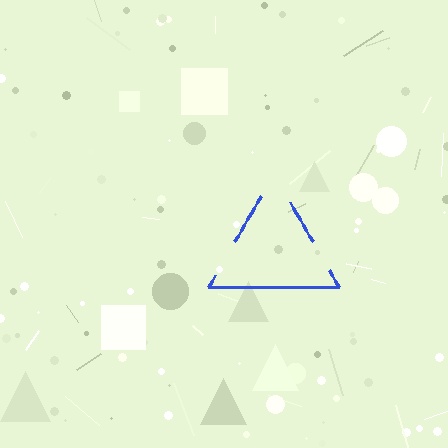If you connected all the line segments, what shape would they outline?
They would outline a triangle.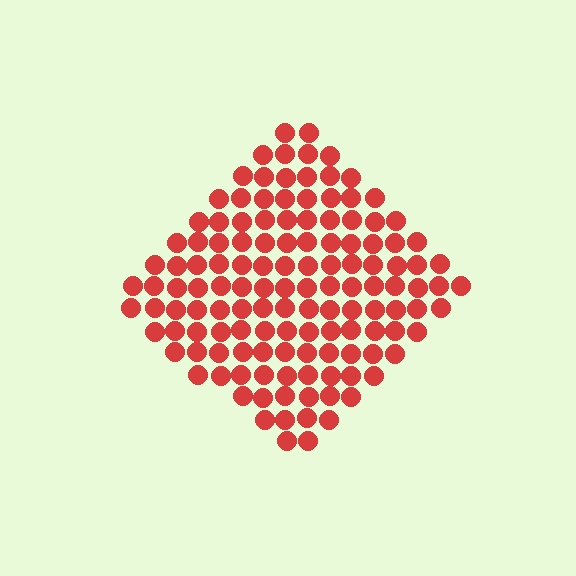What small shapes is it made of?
It is made of small circles.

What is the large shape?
The large shape is a diamond.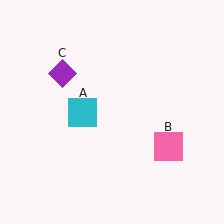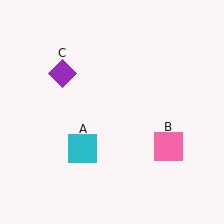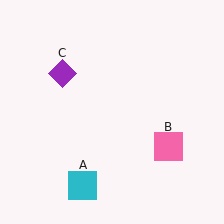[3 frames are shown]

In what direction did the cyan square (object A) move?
The cyan square (object A) moved down.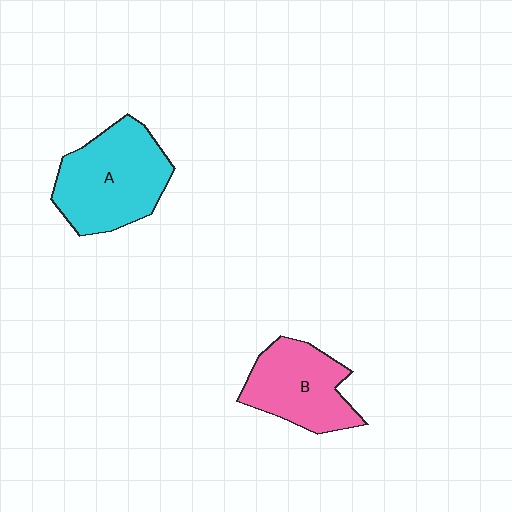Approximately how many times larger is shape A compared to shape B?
Approximately 1.3 times.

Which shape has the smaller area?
Shape B (pink).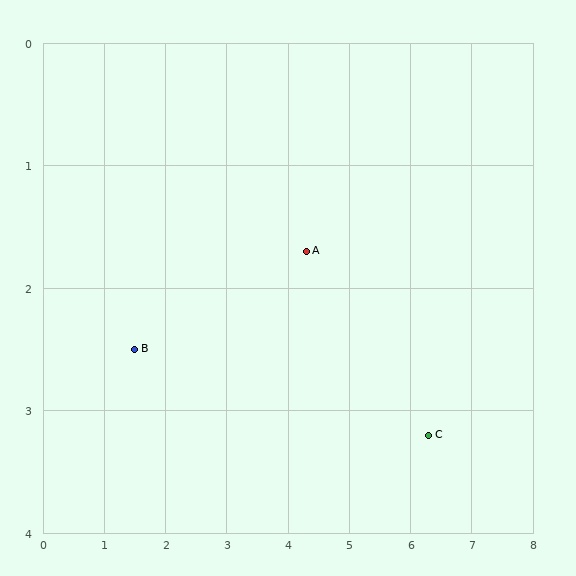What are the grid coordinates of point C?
Point C is at approximately (6.3, 3.2).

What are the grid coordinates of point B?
Point B is at approximately (1.5, 2.5).